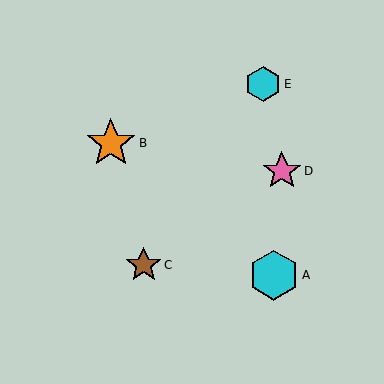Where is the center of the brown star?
The center of the brown star is at (144, 265).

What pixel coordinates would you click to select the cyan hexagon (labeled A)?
Click at (274, 275) to select the cyan hexagon A.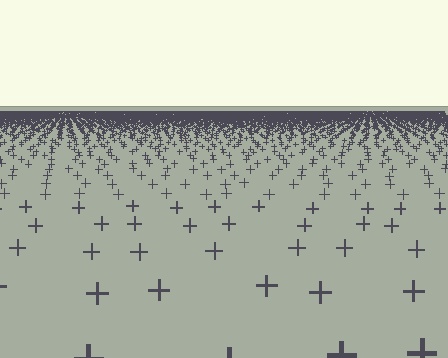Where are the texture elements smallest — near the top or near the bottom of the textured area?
Near the top.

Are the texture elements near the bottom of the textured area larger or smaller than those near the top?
Larger. Near the bottom, elements are closer to the viewer and appear at a bigger on-screen size.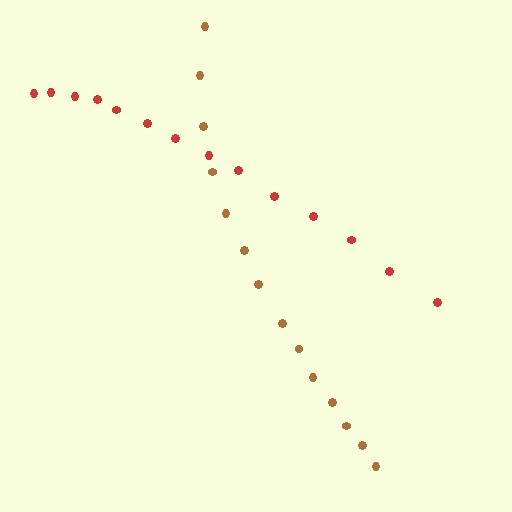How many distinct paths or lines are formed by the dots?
There are 2 distinct paths.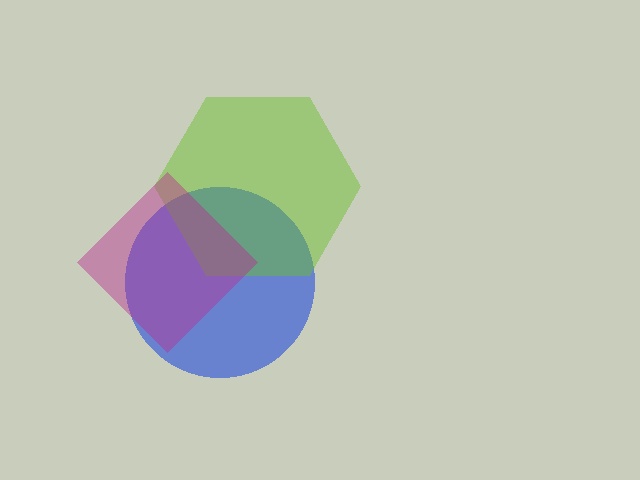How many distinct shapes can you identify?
There are 3 distinct shapes: a blue circle, a lime hexagon, a magenta diamond.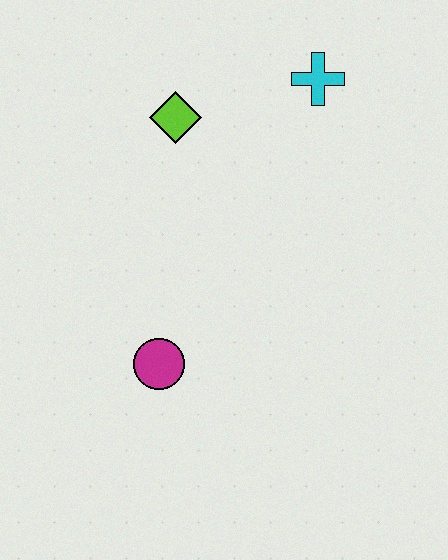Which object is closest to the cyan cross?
The lime diamond is closest to the cyan cross.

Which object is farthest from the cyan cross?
The magenta circle is farthest from the cyan cross.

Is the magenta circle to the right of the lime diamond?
No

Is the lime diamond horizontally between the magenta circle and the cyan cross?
Yes